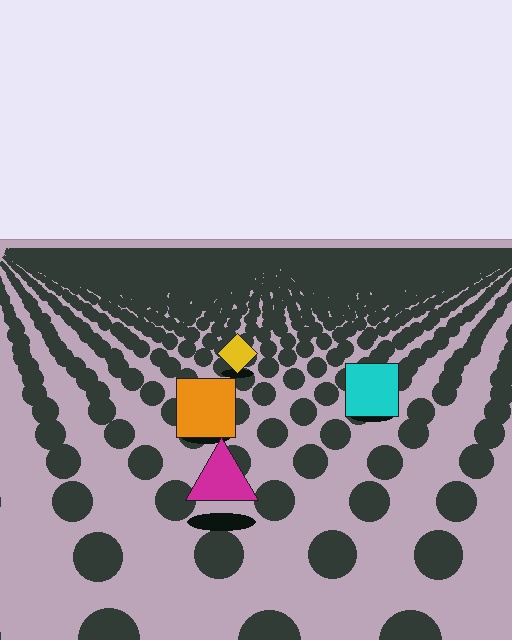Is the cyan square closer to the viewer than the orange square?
No. The orange square is closer — you can tell from the texture gradient: the ground texture is coarser near it.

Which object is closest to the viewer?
The magenta triangle is closest. The texture marks near it are larger and more spread out.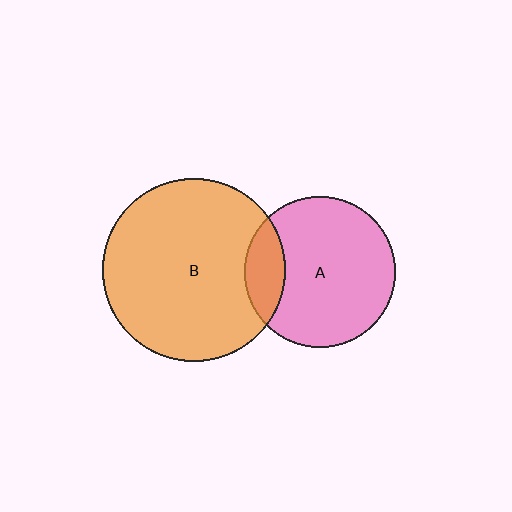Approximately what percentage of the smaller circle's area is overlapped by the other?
Approximately 15%.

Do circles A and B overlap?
Yes.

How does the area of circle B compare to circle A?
Approximately 1.5 times.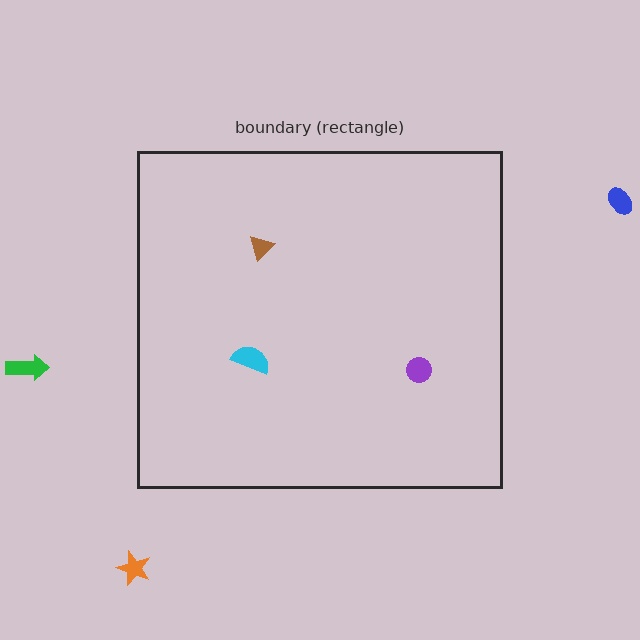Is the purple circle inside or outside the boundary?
Inside.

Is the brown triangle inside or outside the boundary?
Inside.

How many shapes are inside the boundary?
3 inside, 3 outside.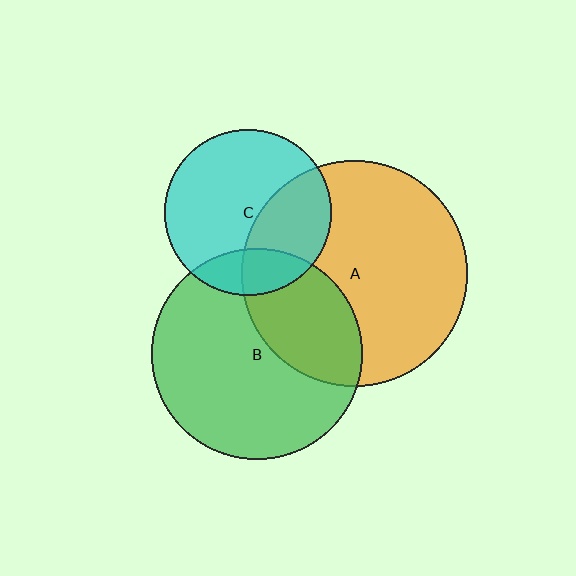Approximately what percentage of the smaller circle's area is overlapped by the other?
Approximately 20%.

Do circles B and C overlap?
Yes.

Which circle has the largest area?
Circle A (orange).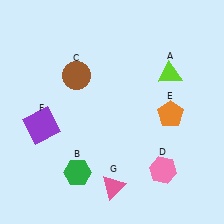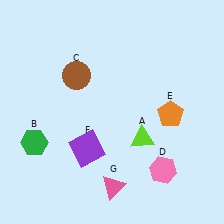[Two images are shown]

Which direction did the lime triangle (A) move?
The lime triangle (A) moved down.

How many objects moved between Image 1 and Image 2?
3 objects moved between the two images.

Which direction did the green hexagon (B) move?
The green hexagon (B) moved left.